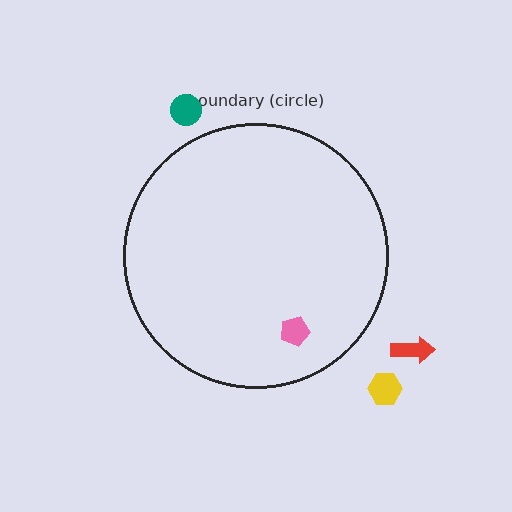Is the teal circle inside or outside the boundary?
Outside.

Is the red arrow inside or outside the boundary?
Outside.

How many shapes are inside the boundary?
1 inside, 3 outside.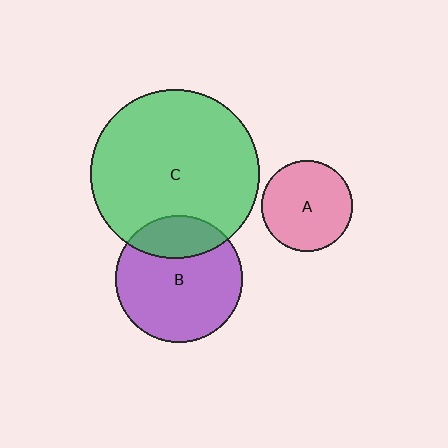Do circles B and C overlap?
Yes.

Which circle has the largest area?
Circle C (green).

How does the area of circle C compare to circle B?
Approximately 1.8 times.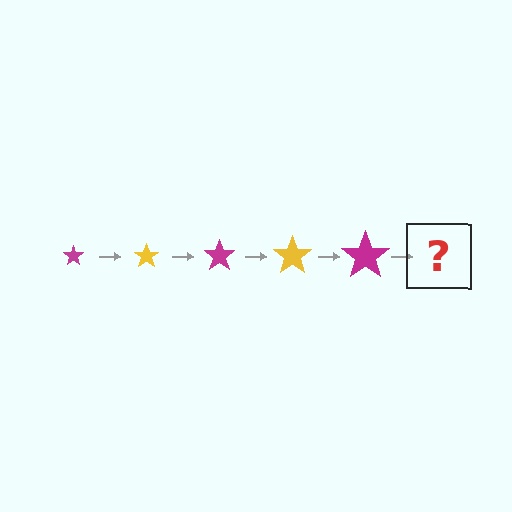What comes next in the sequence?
The next element should be a yellow star, larger than the previous one.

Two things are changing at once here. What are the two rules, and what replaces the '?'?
The two rules are that the star grows larger each step and the color cycles through magenta and yellow. The '?' should be a yellow star, larger than the previous one.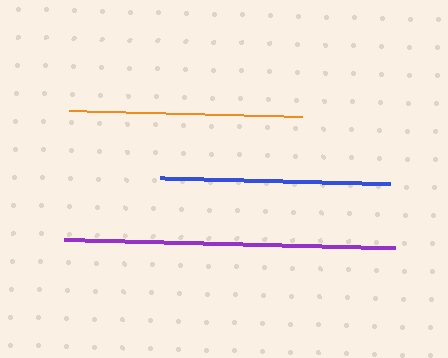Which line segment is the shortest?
The blue line is the shortest at approximately 230 pixels.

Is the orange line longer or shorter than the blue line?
The orange line is longer than the blue line.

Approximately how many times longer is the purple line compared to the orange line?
The purple line is approximately 1.4 times the length of the orange line.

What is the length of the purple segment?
The purple segment is approximately 332 pixels long.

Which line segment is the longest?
The purple line is the longest at approximately 332 pixels.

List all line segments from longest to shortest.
From longest to shortest: purple, orange, blue.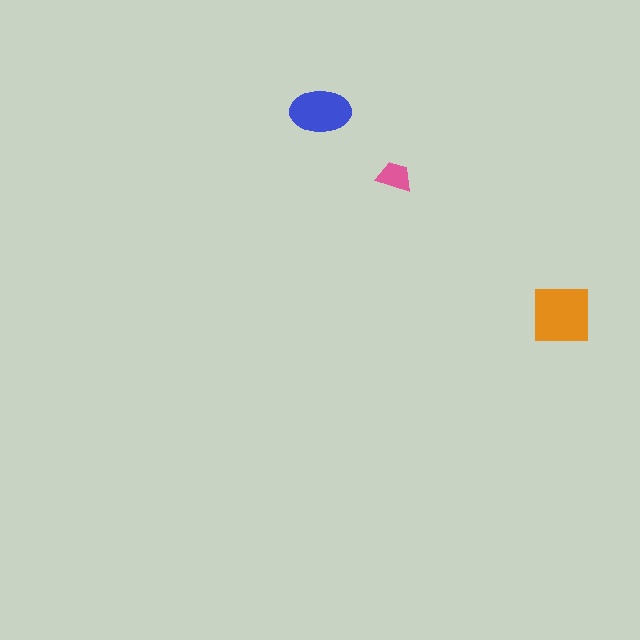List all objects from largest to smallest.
The orange square, the blue ellipse, the pink trapezoid.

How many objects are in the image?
There are 3 objects in the image.